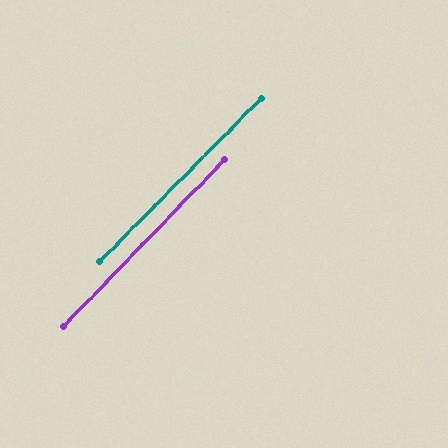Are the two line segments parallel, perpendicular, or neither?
Parallel — their directions differ by only 0.7°.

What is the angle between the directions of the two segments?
Approximately 1 degree.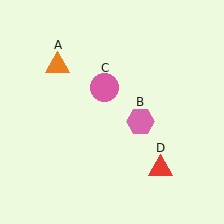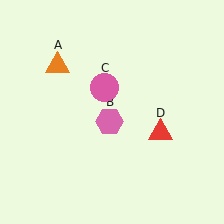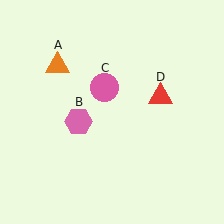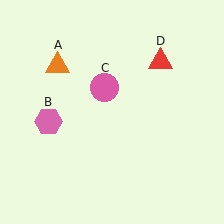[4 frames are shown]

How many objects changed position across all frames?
2 objects changed position: pink hexagon (object B), red triangle (object D).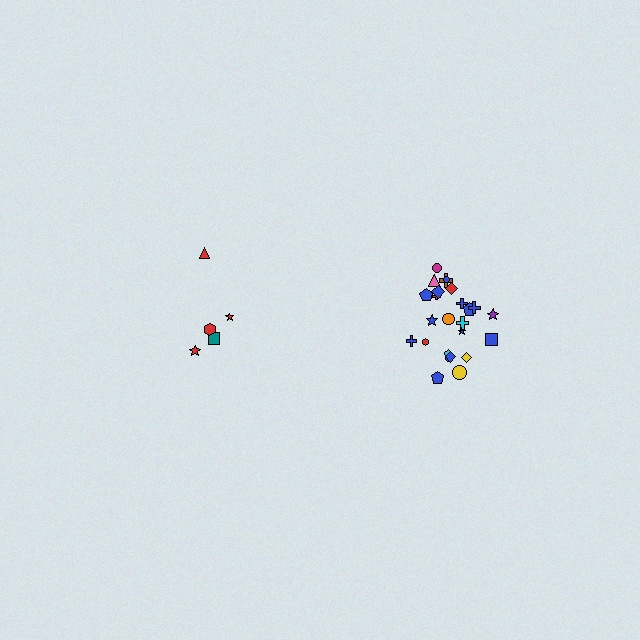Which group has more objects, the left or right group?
The right group.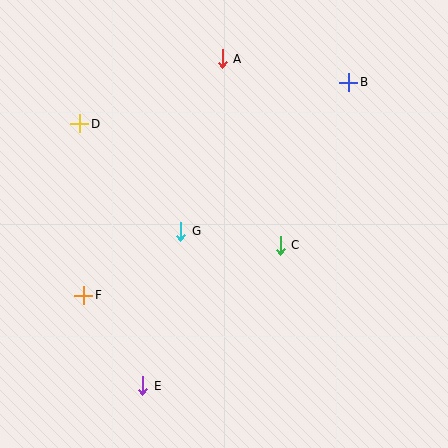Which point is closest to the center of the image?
Point G at (181, 231) is closest to the center.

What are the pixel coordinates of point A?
Point A is at (222, 59).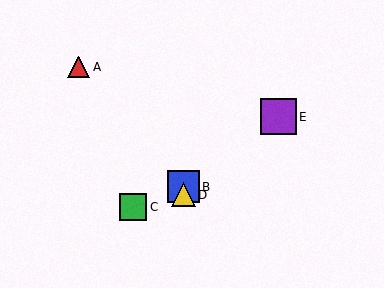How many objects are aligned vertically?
2 objects (B, D) are aligned vertically.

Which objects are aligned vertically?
Objects B, D are aligned vertically.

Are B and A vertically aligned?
No, B is at x≈183 and A is at x≈79.